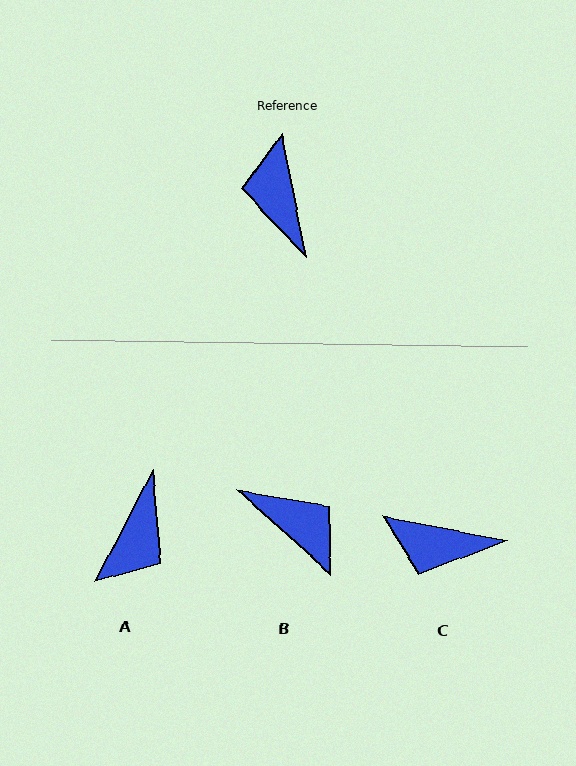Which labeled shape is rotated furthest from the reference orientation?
B, about 144 degrees away.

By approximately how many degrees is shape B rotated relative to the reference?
Approximately 144 degrees clockwise.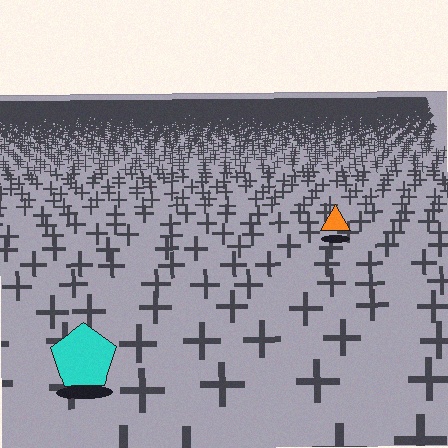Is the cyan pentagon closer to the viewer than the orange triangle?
Yes. The cyan pentagon is closer — you can tell from the texture gradient: the ground texture is coarser near it.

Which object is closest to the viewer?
The cyan pentagon is closest. The texture marks near it are larger and more spread out.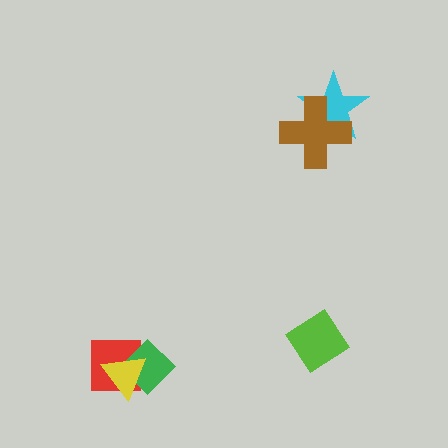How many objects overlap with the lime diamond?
0 objects overlap with the lime diamond.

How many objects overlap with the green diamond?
2 objects overlap with the green diamond.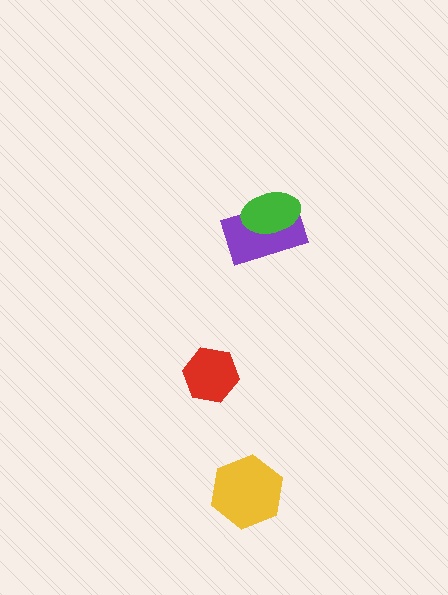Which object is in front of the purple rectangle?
The green ellipse is in front of the purple rectangle.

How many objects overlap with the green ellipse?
1 object overlaps with the green ellipse.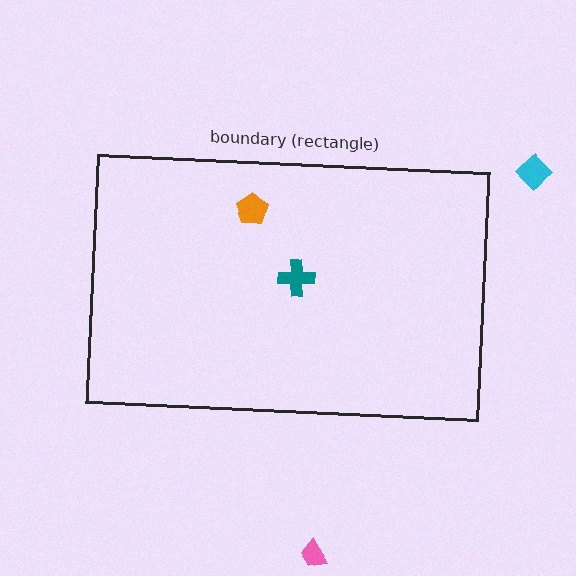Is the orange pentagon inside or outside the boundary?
Inside.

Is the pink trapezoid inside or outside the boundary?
Outside.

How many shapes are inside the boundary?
2 inside, 2 outside.